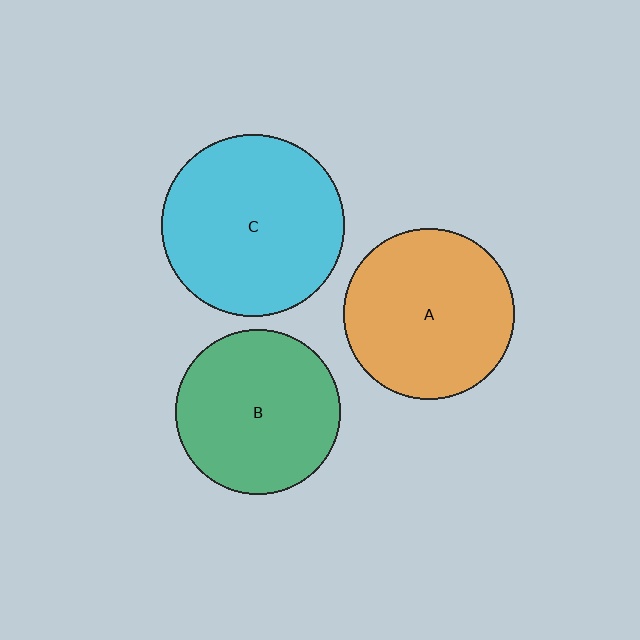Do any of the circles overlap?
No, none of the circles overlap.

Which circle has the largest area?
Circle C (cyan).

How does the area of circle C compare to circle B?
Approximately 1.2 times.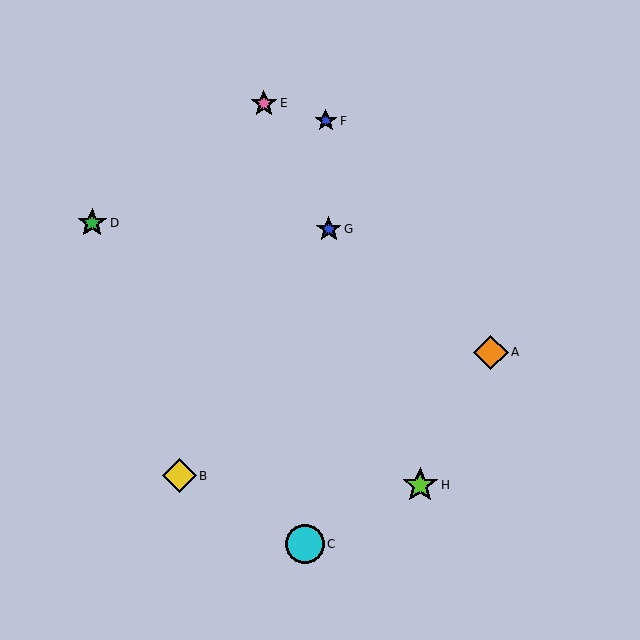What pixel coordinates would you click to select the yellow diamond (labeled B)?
Click at (179, 476) to select the yellow diamond B.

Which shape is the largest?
The cyan circle (labeled C) is the largest.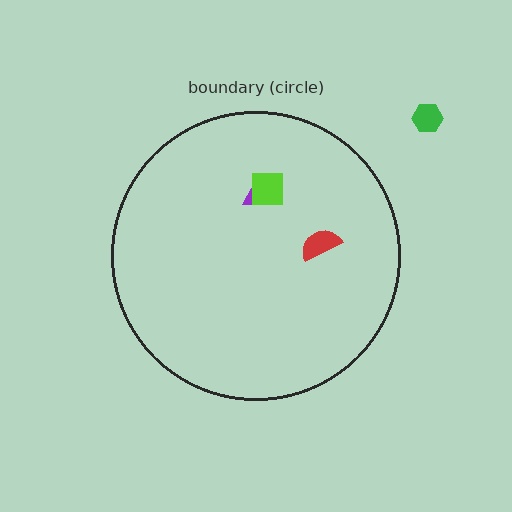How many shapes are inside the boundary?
3 inside, 1 outside.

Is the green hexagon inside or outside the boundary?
Outside.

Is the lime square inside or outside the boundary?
Inside.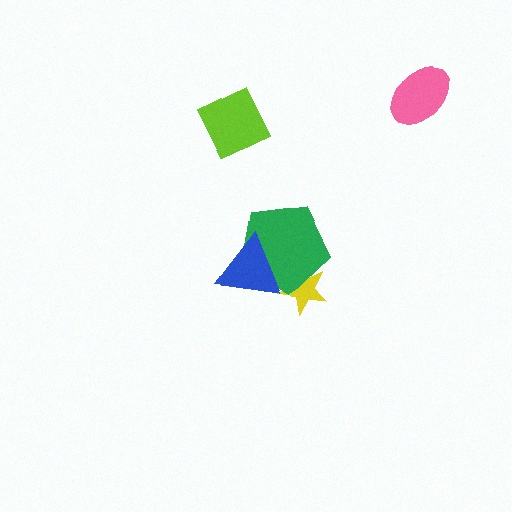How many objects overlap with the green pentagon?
2 objects overlap with the green pentagon.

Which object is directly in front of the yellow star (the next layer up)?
The green pentagon is directly in front of the yellow star.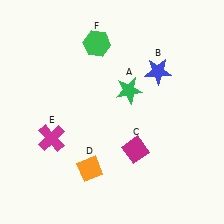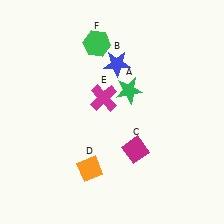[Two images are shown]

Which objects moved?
The objects that moved are: the blue star (B), the magenta cross (E).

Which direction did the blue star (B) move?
The blue star (B) moved left.